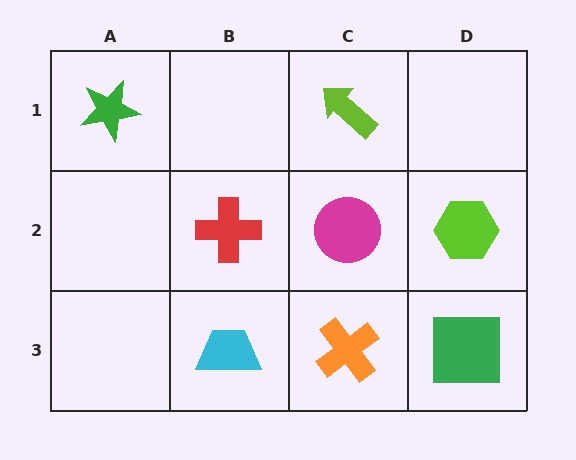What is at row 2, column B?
A red cross.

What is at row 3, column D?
A green square.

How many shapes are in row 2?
3 shapes.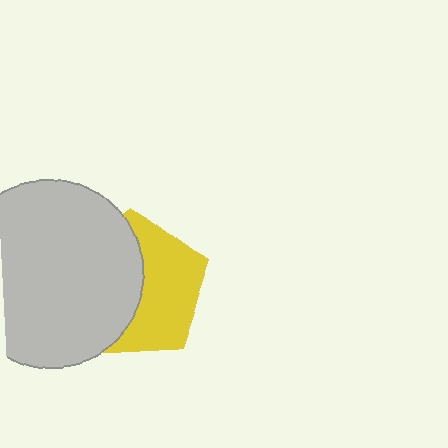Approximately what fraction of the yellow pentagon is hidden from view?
Roughly 50% of the yellow pentagon is hidden behind the light gray circle.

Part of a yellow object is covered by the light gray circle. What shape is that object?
It is a pentagon.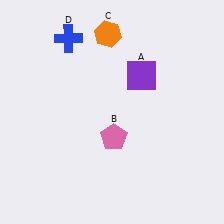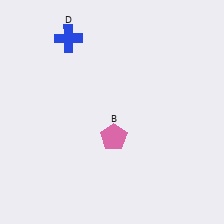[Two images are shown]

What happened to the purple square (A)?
The purple square (A) was removed in Image 2. It was in the top-right area of Image 1.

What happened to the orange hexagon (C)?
The orange hexagon (C) was removed in Image 2. It was in the top-left area of Image 1.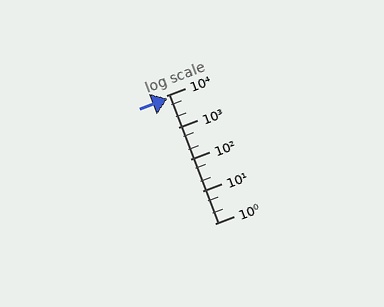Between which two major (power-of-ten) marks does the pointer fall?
The pointer is between 1000 and 10000.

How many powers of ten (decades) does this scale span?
The scale spans 4 decades, from 1 to 10000.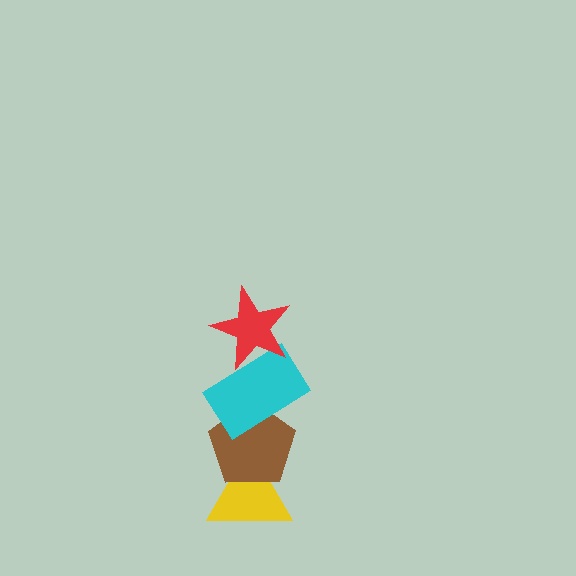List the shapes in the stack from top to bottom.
From top to bottom: the red star, the cyan rectangle, the brown pentagon, the yellow triangle.